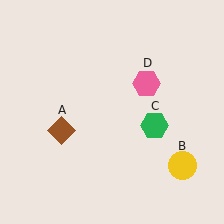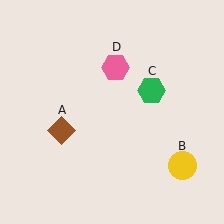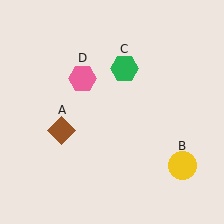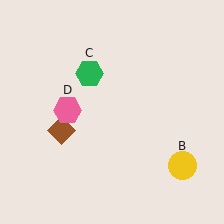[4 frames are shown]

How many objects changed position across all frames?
2 objects changed position: green hexagon (object C), pink hexagon (object D).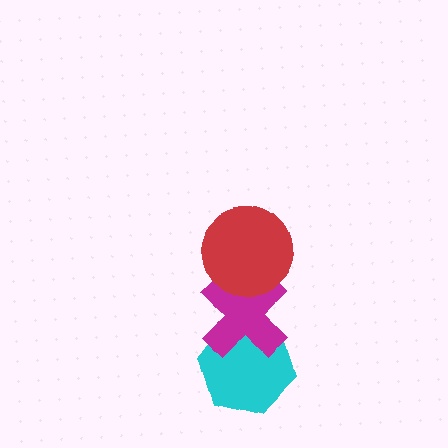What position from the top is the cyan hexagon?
The cyan hexagon is 3rd from the top.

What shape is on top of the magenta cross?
The red circle is on top of the magenta cross.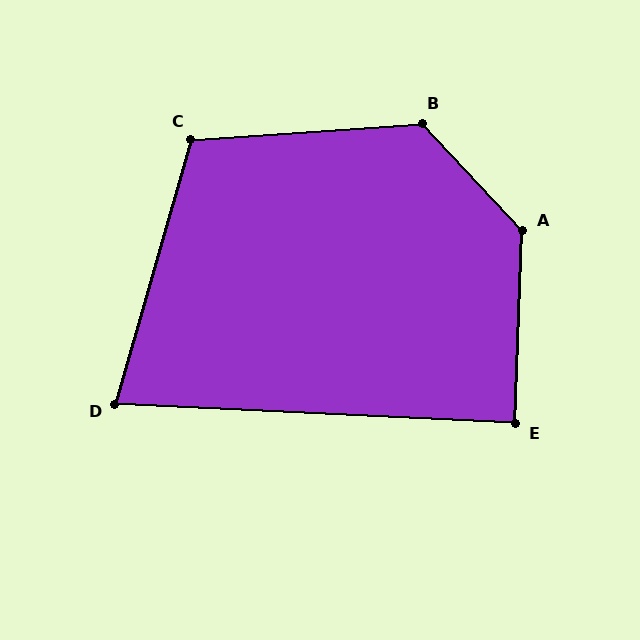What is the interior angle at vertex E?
Approximately 89 degrees (approximately right).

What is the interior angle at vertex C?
Approximately 110 degrees (obtuse).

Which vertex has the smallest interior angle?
D, at approximately 77 degrees.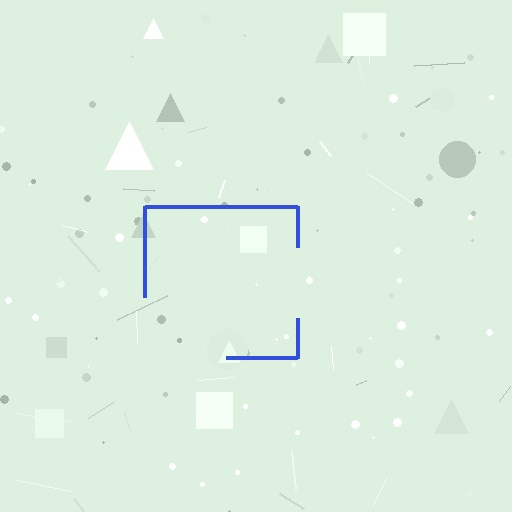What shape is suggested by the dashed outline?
The dashed outline suggests a square.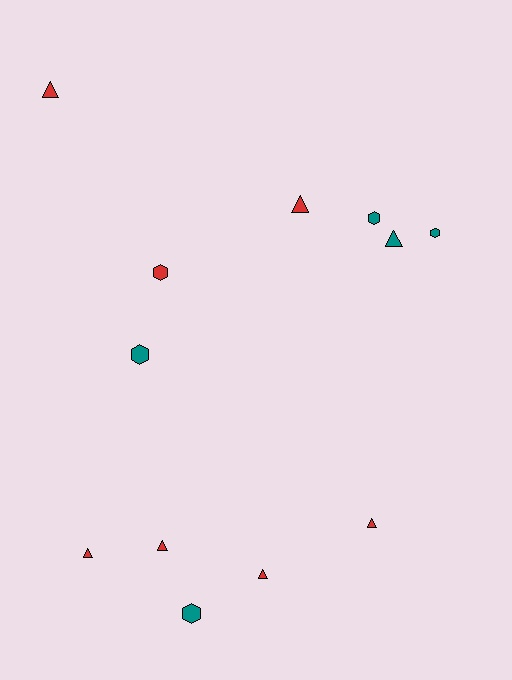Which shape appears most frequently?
Triangle, with 7 objects.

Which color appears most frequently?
Red, with 7 objects.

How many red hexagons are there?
There is 1 red hexagon.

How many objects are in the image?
There are 12 objects.